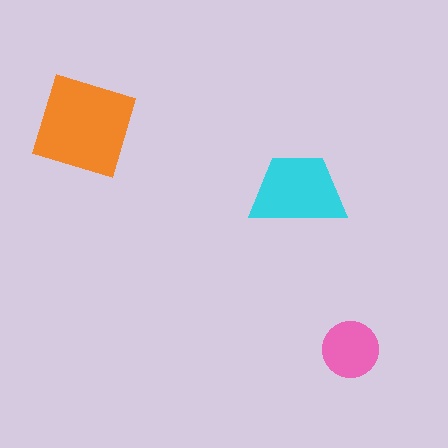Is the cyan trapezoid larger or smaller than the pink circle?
Larger.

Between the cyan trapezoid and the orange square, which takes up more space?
The orange square.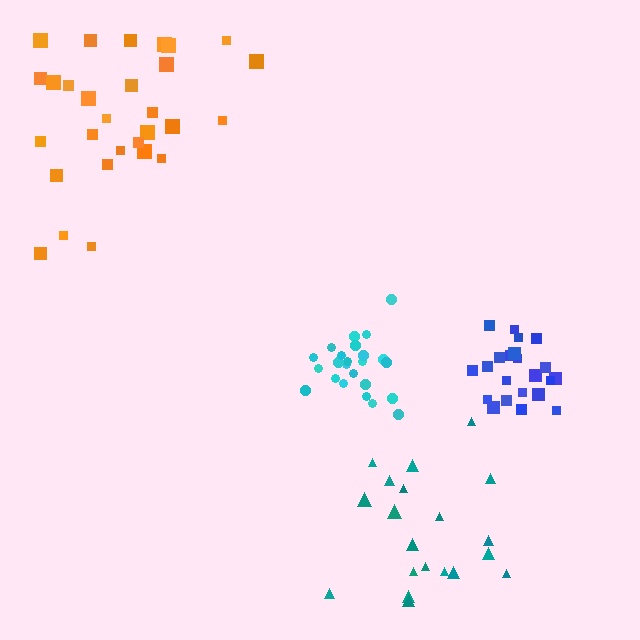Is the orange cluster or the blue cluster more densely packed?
Blue.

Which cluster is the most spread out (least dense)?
Orange.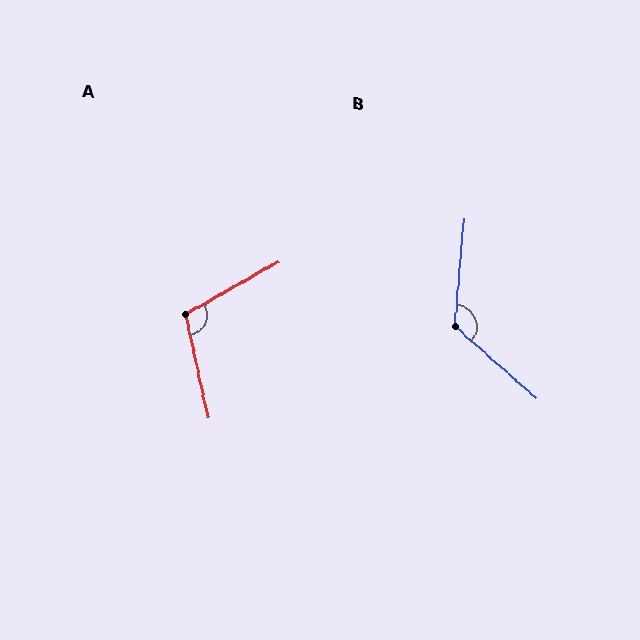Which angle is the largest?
B, at approximately 127 degrees.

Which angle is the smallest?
A, at approximately 107 degrees.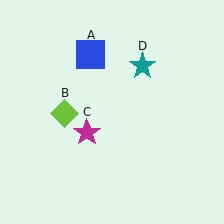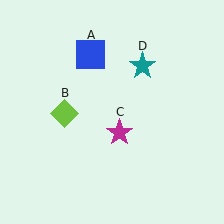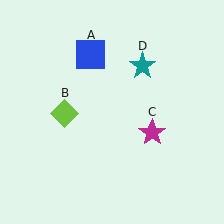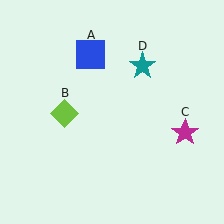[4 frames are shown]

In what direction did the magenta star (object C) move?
The magenta star (object C) moved right.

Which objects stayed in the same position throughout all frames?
Blue square (object A) and lime diamond (object B) and teal star (object D) remained stationary.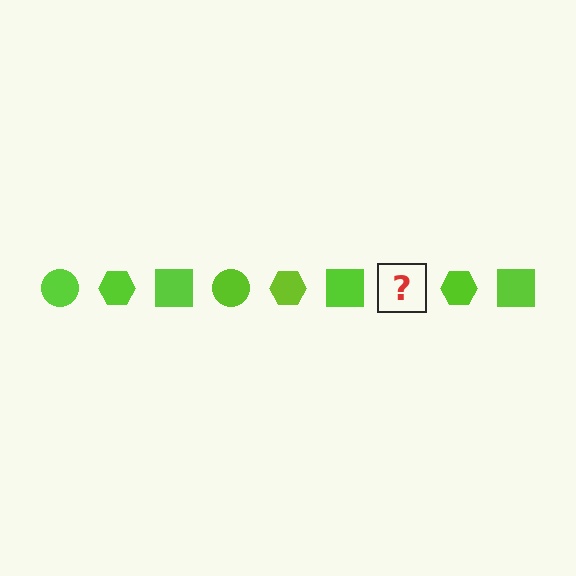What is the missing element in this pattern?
The missing element is a lime circle.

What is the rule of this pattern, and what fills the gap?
The rule is that the pattern cycles through circle, hexagon, square shapes in lime. The gap should be filled with a lime circle.